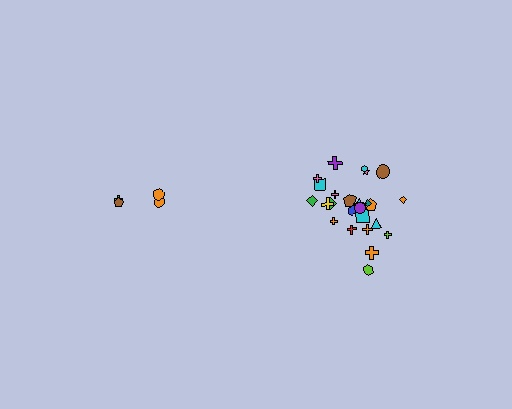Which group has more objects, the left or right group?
The right group.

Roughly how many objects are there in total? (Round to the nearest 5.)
Roughly 30 objects in total.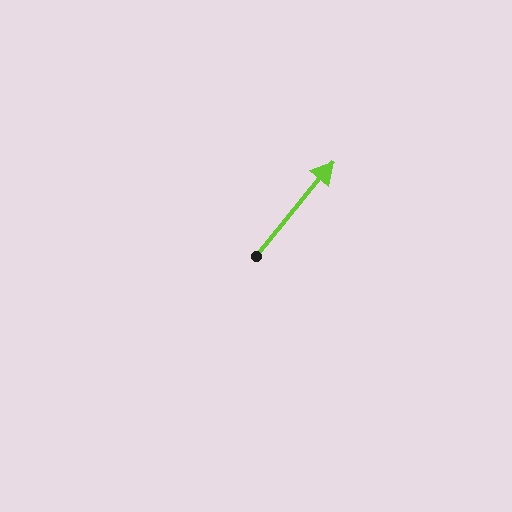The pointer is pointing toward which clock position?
Roughly 1 o'clock.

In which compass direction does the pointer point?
Northeast.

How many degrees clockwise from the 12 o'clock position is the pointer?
Approximately 39 degrees.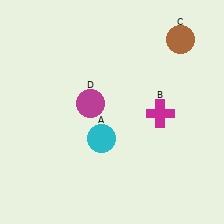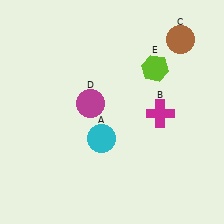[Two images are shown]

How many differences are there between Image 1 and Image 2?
There is 1 difference between the two images.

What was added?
A lime hexagon (E) was added in Image 2.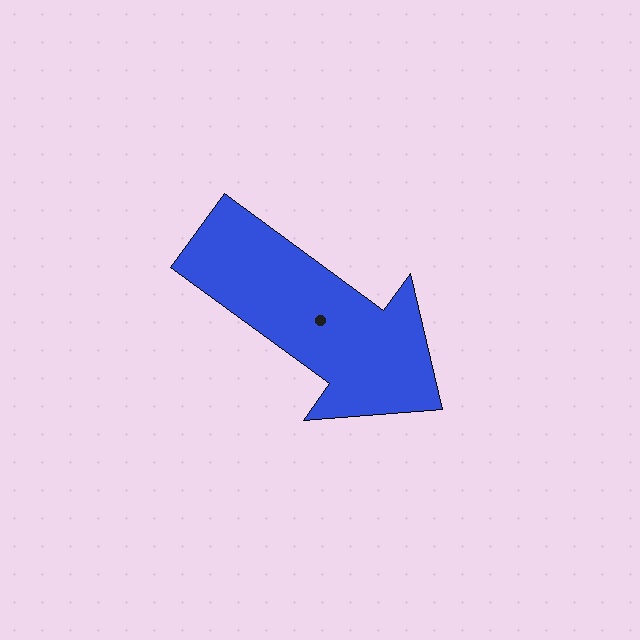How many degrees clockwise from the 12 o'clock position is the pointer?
Approximately 126 degrees.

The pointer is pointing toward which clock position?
Roughly 4 o'clock.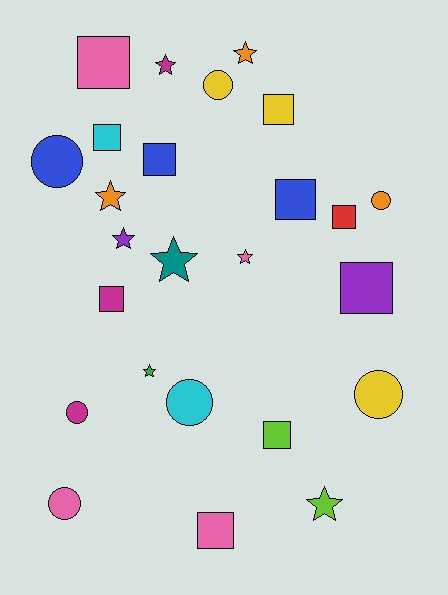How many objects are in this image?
There are 25 objects.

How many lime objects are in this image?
There are 2 lime objects.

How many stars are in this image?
There are 8 stars.